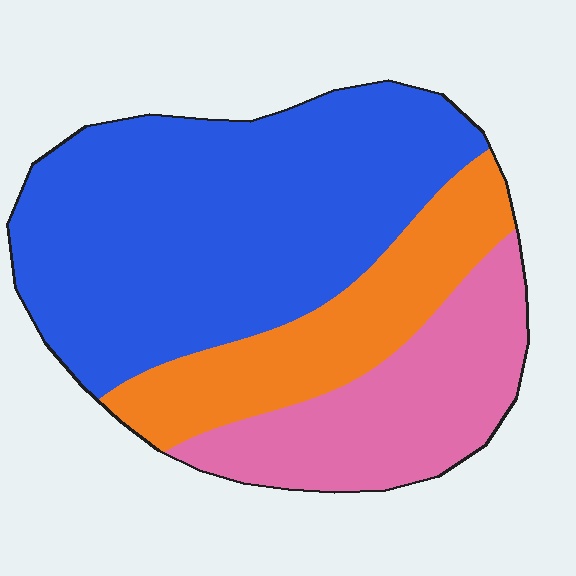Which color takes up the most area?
Blue, at roughly 55%.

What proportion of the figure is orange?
Orange covers around 20% of the figure.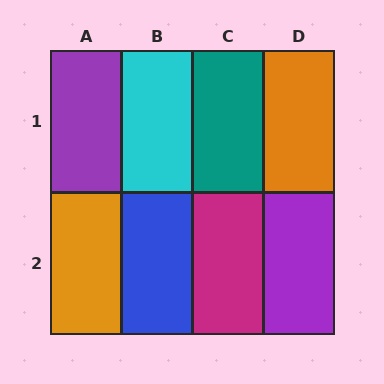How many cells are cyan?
1 cell is cyan.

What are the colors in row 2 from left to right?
Orange, blue, magenta, purple.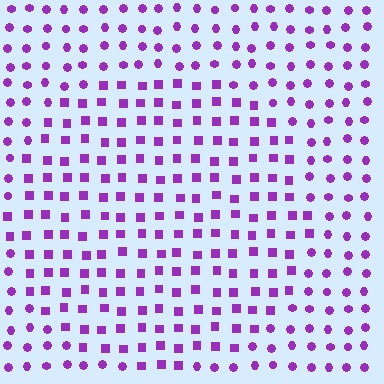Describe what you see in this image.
The image is filled with small purple elements arranged in a uniform grid. A circle-shaped region contains squares, while the surrounding area contains circles. The boundary is defined purely by the change in element shape.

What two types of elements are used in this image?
The image uses squares inside the circle region and circles outside it.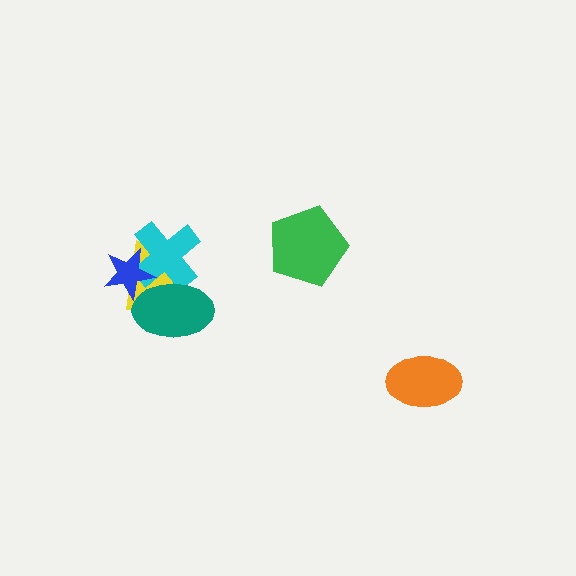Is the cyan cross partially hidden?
Yes, it is partially covered by another shape.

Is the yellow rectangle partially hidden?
Yes, it is partially covered by another shape.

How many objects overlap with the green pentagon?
0 objects overlap with the green pentagon.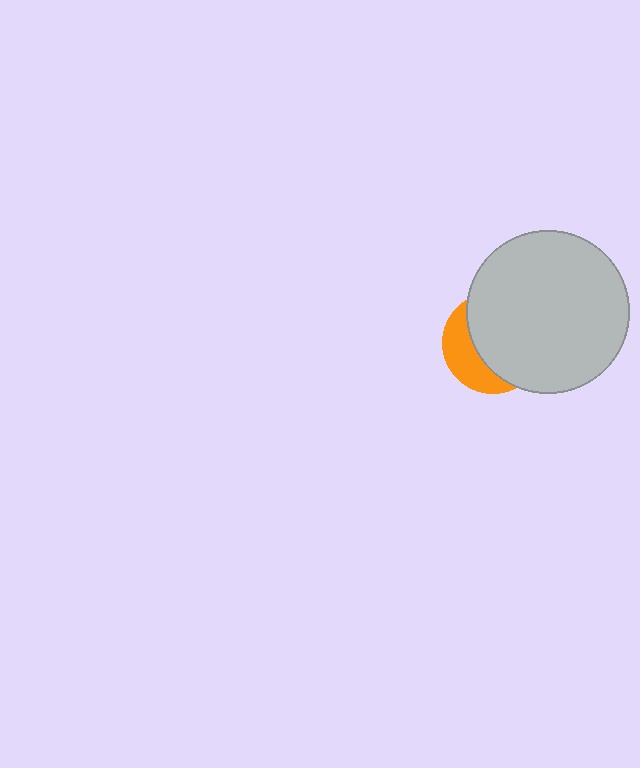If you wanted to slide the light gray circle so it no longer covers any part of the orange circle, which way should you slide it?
Slide it right — that is the most direct way to separate the two shapes.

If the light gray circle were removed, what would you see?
You would see the complete orange circle.